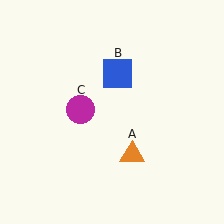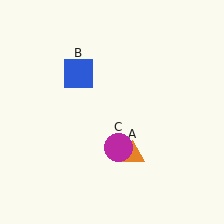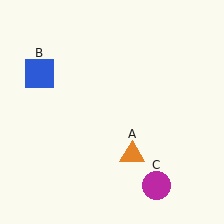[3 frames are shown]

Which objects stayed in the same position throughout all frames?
Orange triangle (object A) remained stationary.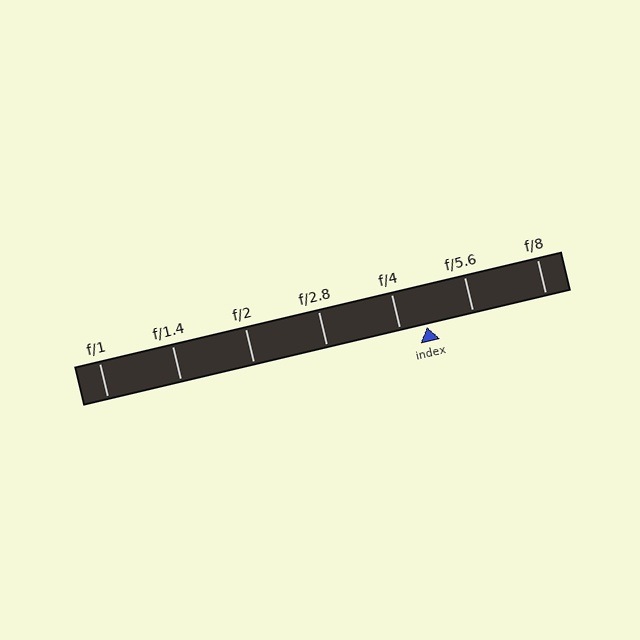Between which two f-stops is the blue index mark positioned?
The index mark is between f/4 and f/5.6.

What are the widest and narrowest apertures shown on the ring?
The widest aperture shown is f/1 and the narrowest is f/8.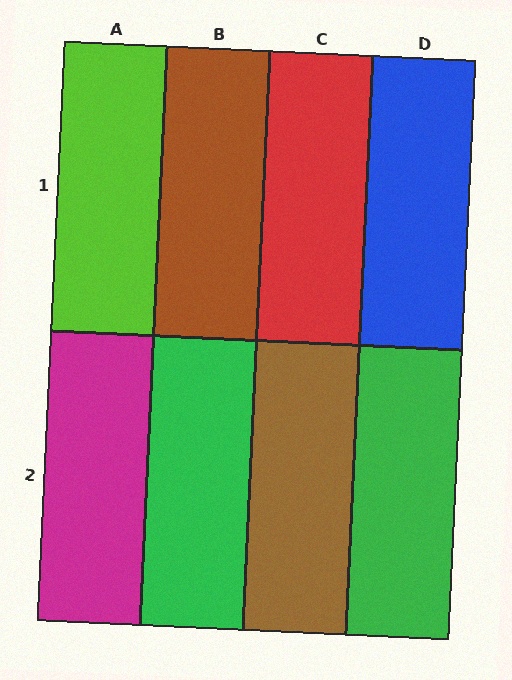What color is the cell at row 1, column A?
Lime.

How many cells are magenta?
1 cell is magenta.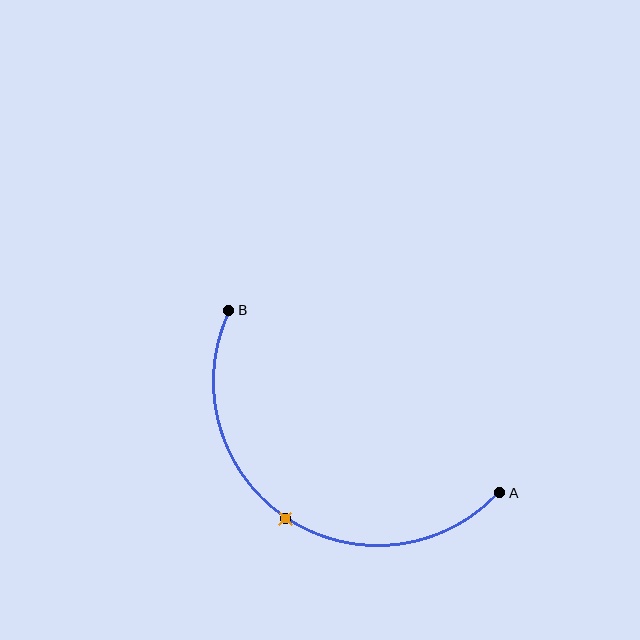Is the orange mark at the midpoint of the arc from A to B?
Yes. The orange mark lies on the arc at equal arc-length from both A and B — it is the arc midpoint.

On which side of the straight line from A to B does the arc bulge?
The arc bulges below and to the left of the straight line connecting A and B.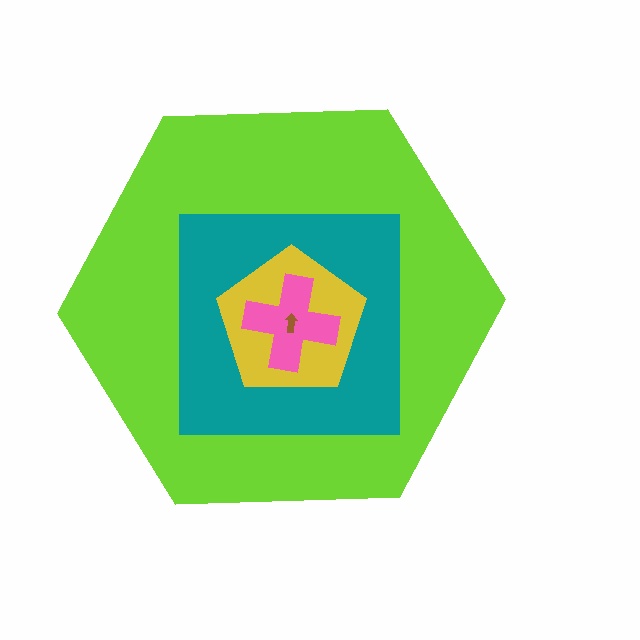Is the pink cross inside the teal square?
Yes.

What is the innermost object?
The brown arrow.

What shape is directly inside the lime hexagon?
The teal square.